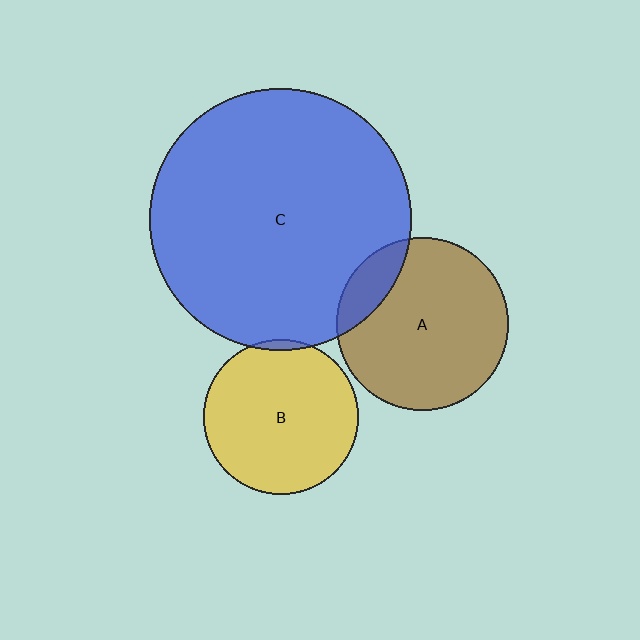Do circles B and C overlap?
Yes.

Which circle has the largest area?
Circle C (blue).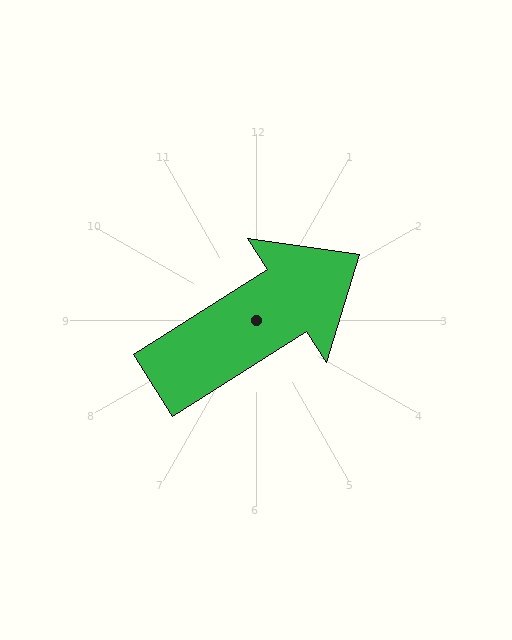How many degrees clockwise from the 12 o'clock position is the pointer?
Approximately 58 degrees.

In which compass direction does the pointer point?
Northeast.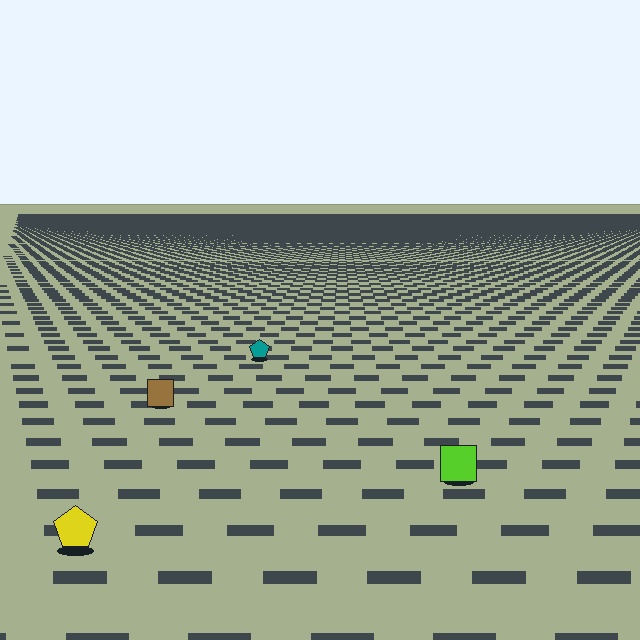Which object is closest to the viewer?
The yellow pentagon is closest. The texture marks near it are larger and more spread out.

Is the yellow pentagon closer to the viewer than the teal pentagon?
Yes. The yellow pentagon is closer — you can tell from the texture gradient: the ground texture is coarser near it.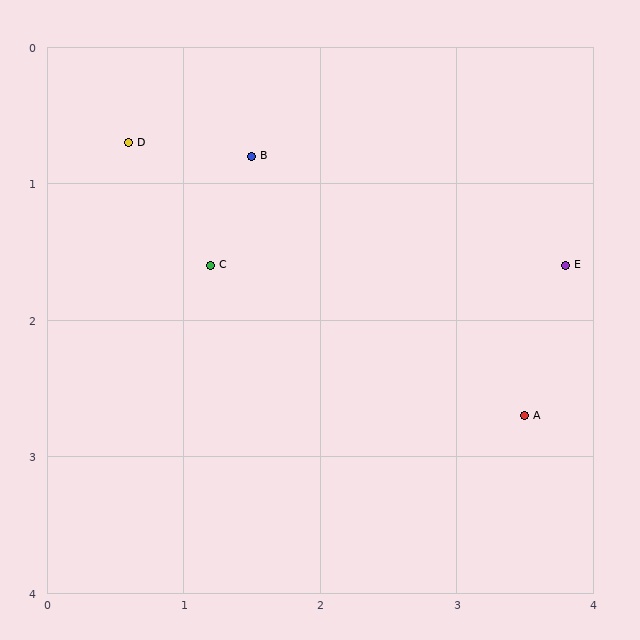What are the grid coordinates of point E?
Point E is at approximately (3.8, 1.6).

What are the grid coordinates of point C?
Point C is at approximately (1.2, 1.6).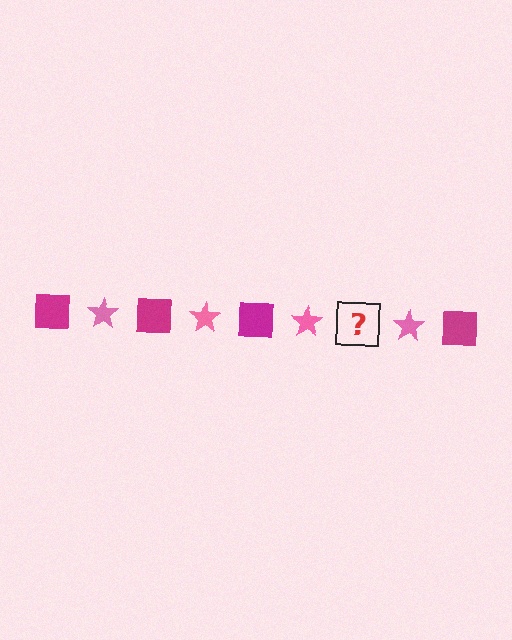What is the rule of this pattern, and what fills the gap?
The rule is that the pattern alternates between magenta square and pink star. The gap should be filled with a magenta square.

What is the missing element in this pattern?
The missing element is a magenta square.